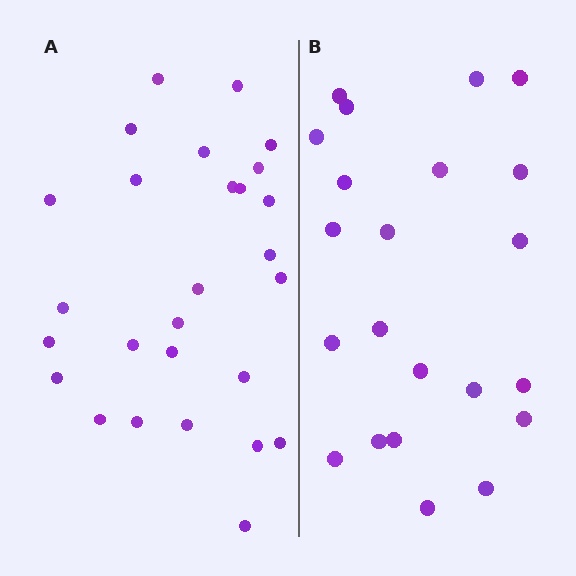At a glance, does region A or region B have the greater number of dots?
Region A (the left region) has more dots.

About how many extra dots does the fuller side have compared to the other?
Region A has about 5 more dots than region B.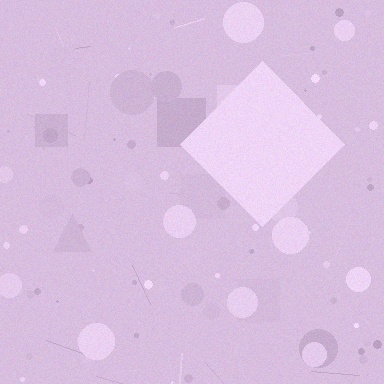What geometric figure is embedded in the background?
A diamond is embedded in the background.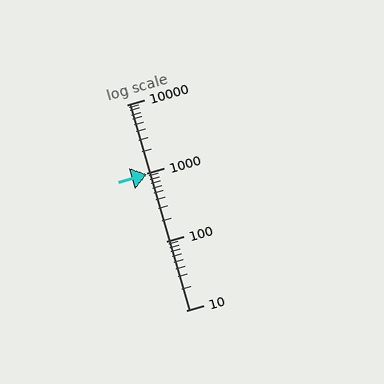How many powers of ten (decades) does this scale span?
The scale spans 3 decades, from 10 to 10000.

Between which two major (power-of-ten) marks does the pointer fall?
The pointer is between 100 and 1000.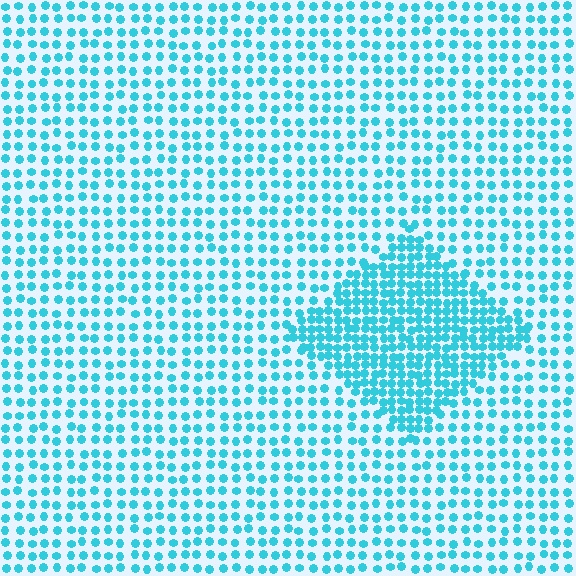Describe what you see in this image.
The image contains small cyan elements arranged at two different densities. A diamond-shaped region is visible where the elements are more densely packed than the surrounding area.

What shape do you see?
I see a diamond.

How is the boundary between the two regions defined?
The boundary is defined by a change in element density (approximately 2.0x ratio). All elements are the same color, size, and shape.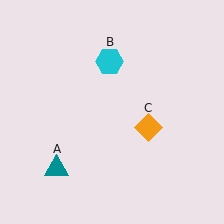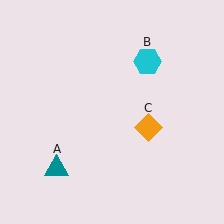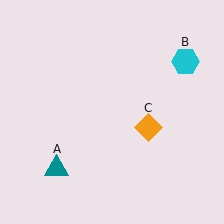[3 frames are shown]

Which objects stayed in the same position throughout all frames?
Teal triangle (object A) and orange diamond (object C) remained stationary.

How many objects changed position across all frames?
1 object changed position: cyan hexagon (object B).